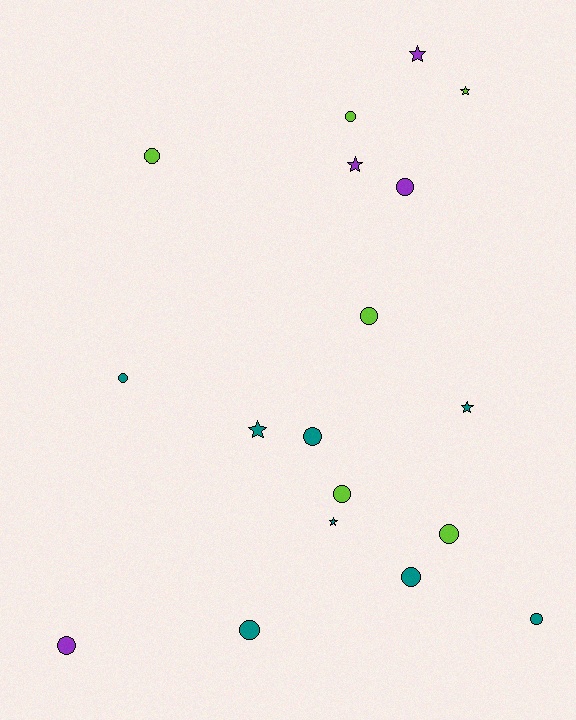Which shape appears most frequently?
Circle, with 12 objects.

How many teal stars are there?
There are 3 teal stars.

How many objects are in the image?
There are 18 objects.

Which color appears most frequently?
Teal, with 8 objects.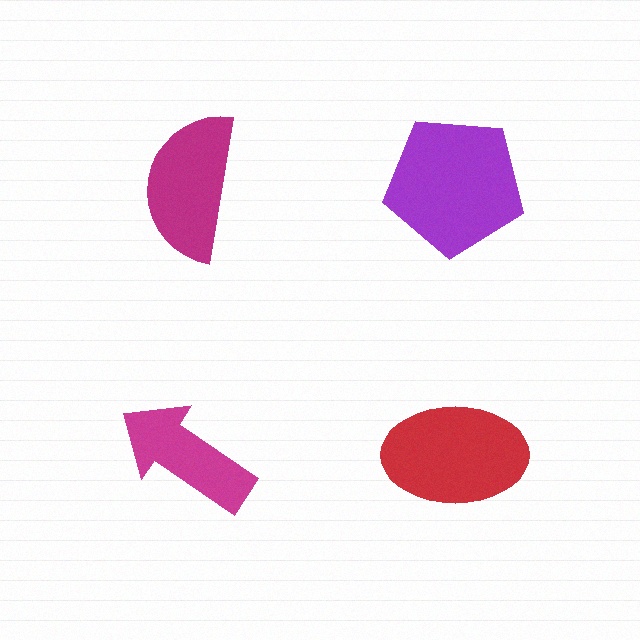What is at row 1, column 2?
A purple pentagon.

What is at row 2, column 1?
A magenta arrow.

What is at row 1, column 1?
A magenta semicircle.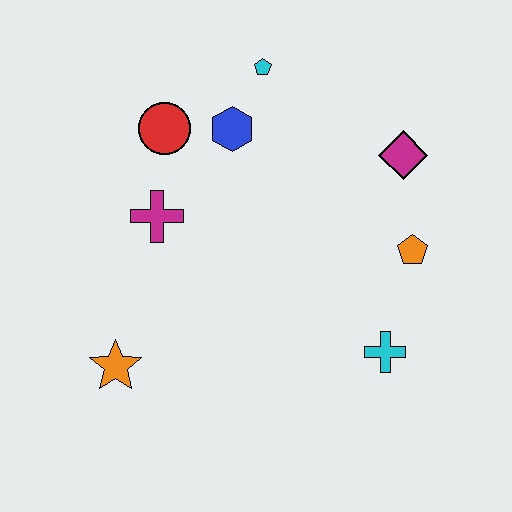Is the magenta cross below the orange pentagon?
No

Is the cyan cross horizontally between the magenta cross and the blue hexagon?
No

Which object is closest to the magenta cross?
The red circle is closest to the magenta cross.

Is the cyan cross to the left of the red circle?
No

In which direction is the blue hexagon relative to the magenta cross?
The blue hexagon is above the magenta cross.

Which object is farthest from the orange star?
The magenta diamond is farthest from the orange star.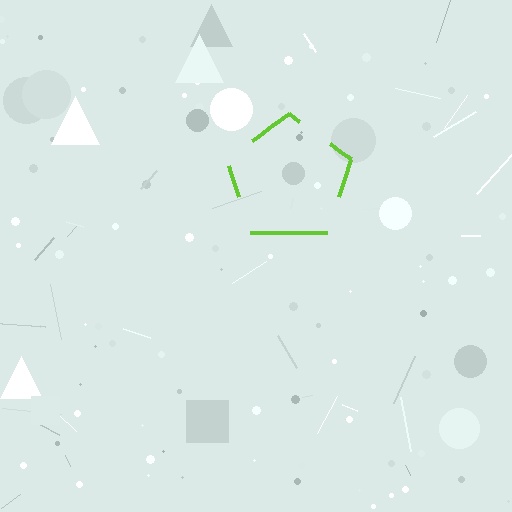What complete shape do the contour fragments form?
The contour fragments form a pentagon.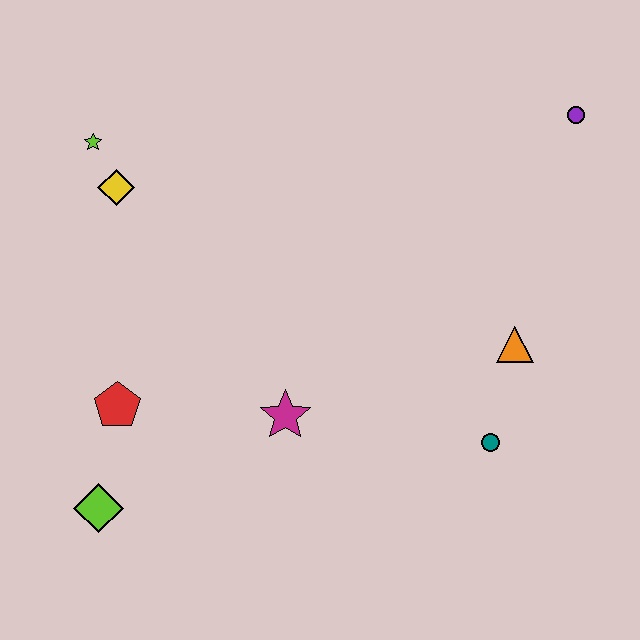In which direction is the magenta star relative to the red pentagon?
The magenta star is to the right of the red pentagon.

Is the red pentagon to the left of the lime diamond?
No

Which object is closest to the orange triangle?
The teal circle is closest to the orange triangle.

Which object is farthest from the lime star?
The teal circle is farthest from the lime star.